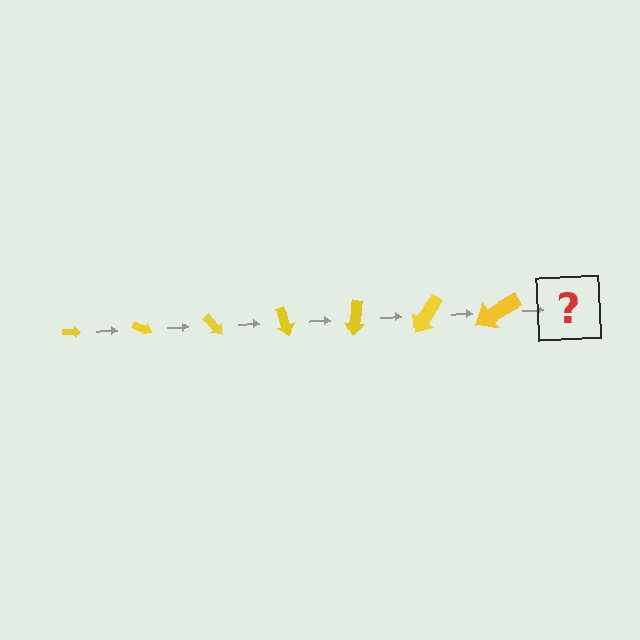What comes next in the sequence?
The next element should be an arrow, larger than the previous one and rotated 175 degrees from the start.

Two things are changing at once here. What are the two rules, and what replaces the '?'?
The two rules are that the arrow grows larger each step and it rotates 25 degrees each step. The '?' should be an arrow, larger than the previous one and rotated 175 degrees from the start.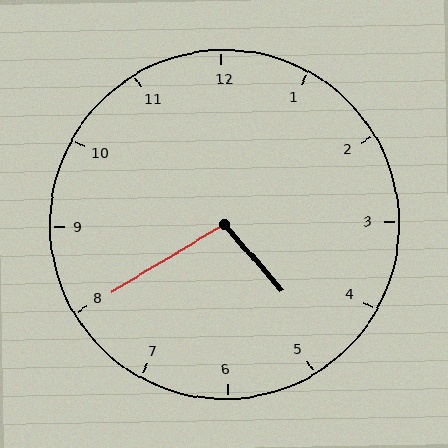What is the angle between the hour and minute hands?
Approximately 100 degrees.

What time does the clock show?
4:40.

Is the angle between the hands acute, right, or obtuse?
It is obtuse.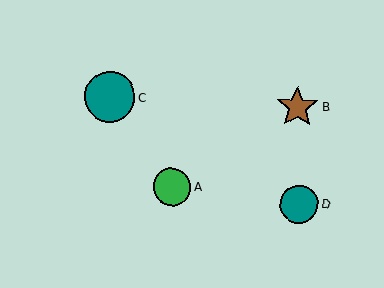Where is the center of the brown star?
The center of the brown star is at (297, 107).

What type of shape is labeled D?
Shape D is a teal circle.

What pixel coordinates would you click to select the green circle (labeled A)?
Click at (172, 187) to select the green circle A.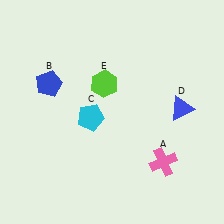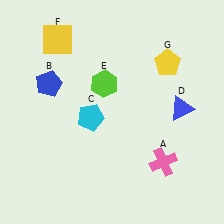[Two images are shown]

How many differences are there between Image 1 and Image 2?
There are 2 differences between the two images.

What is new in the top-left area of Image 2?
A yellow square (F) was added in the top-left area of Image 2.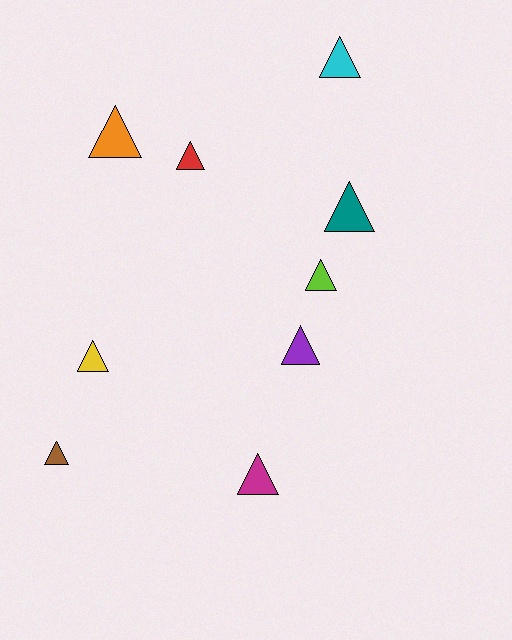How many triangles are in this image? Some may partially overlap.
There are 9 triangles.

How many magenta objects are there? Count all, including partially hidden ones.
There is 1 magenta object.